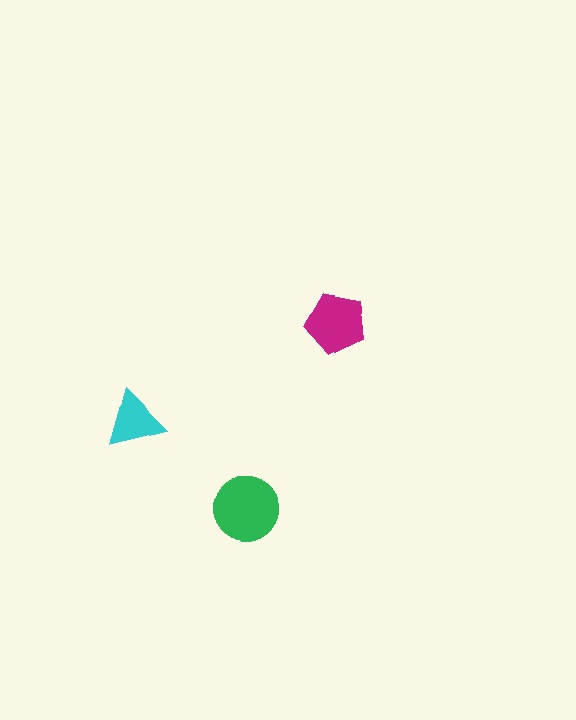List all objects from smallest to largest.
The cyan triangle, the magenta pentagon, the green circle.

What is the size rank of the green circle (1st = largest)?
1st.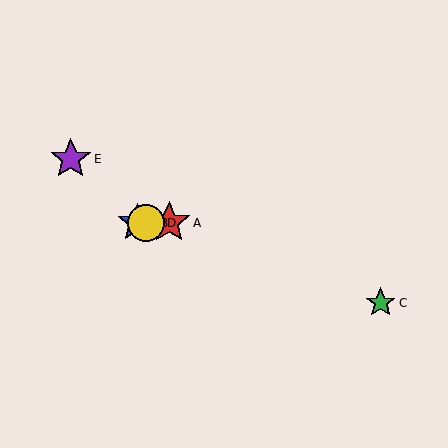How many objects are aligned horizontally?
3 objects (A, B, D) are aligned horizontally.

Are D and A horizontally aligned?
Yes, both are at y≈223.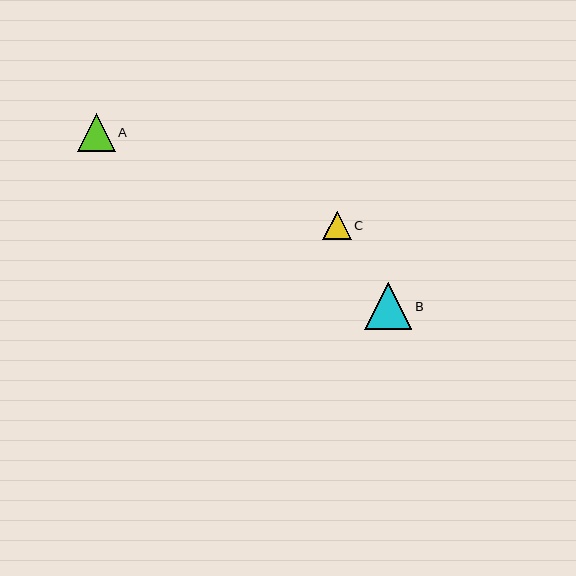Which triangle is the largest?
Triangle B is the largest with a size of approximately 47 pixels.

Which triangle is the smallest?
Triangle C is the smallest with a size of approximately 29 pixels.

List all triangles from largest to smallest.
From largest to smallest: B, A, C.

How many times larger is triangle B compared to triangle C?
Triangle B is approximately 1.6 times the size of triangle C.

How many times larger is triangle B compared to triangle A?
Triangle B is approximately 1.3 times the size of triangle A.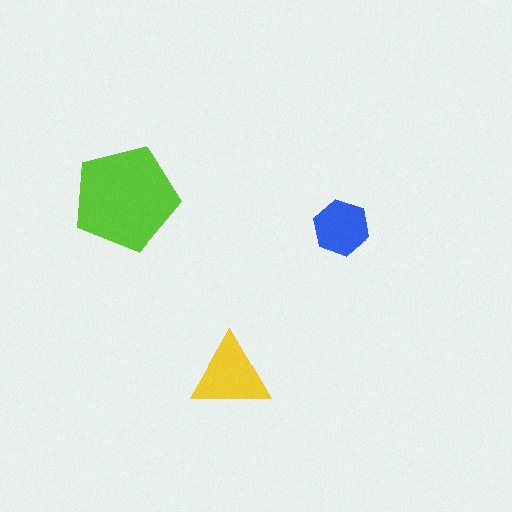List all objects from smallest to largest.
The blue hexagon, the yellow triangle, the lime pentagon.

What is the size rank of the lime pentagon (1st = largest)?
1st.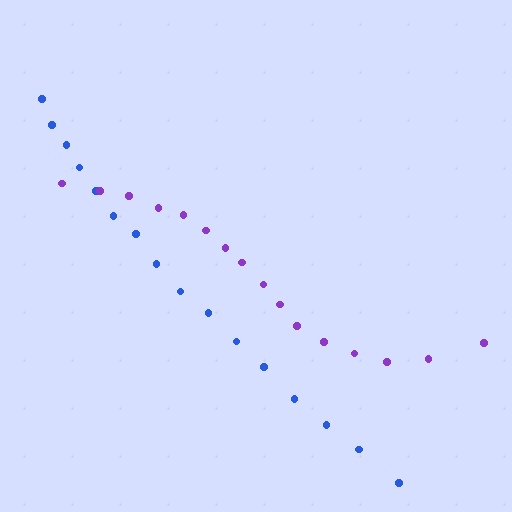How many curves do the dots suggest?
There are 2 distinct paths.